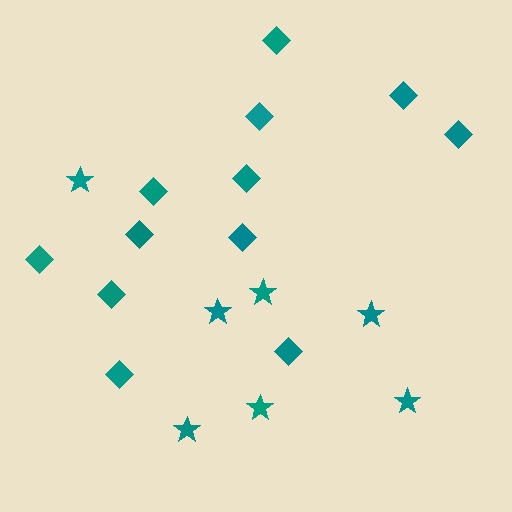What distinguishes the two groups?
There are 2 groups: one group of diamonds (12) and one group of stars (7).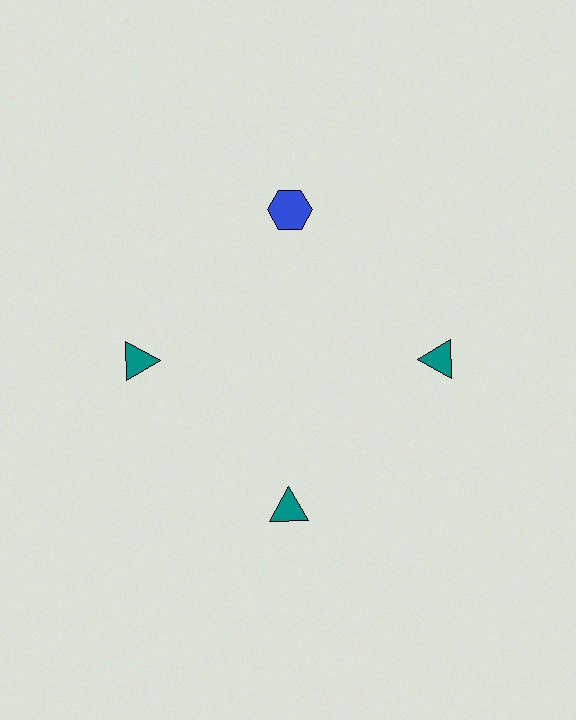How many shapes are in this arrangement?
There are 4 shapes arranged in a ring pattern.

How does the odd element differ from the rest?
It differs in both color (blue instead of teal) and shape (hexagon instead of triangle).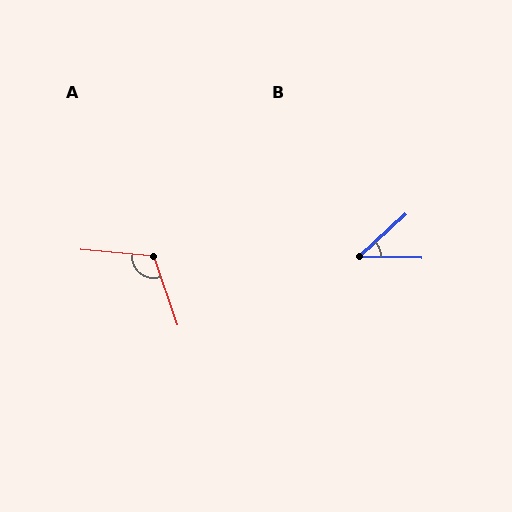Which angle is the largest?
A, at approximately 114 degrees.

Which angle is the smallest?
B, at approximately 44 degrees.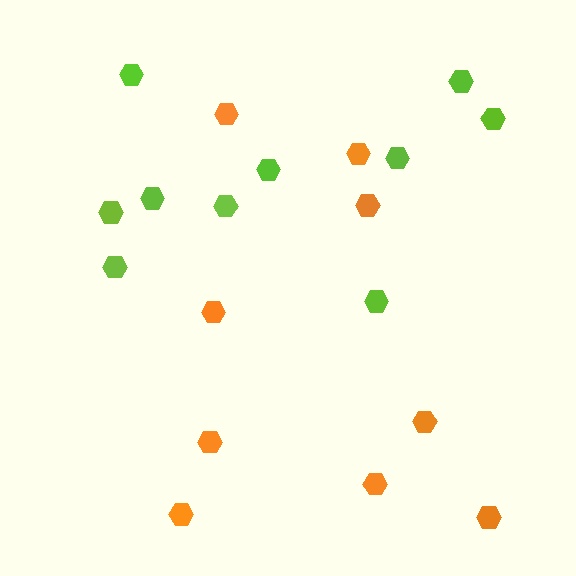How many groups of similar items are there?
There are 2 groups: one group of lime hexagons (10) and one group of orange hexagons (9).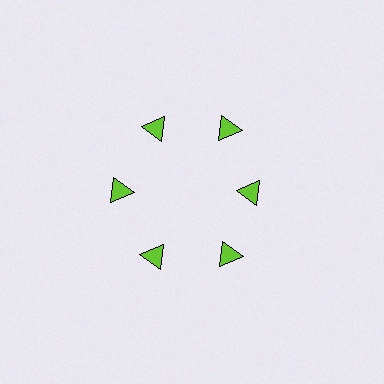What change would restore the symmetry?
The symmetry would be restored by moving it outward, back onto the ring so that all 6 triangles sit at equal angles and equal distance from the center.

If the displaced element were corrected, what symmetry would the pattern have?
It would have 6-fold rotational symmetry — the pattern would map onto itself every 60 degrees.